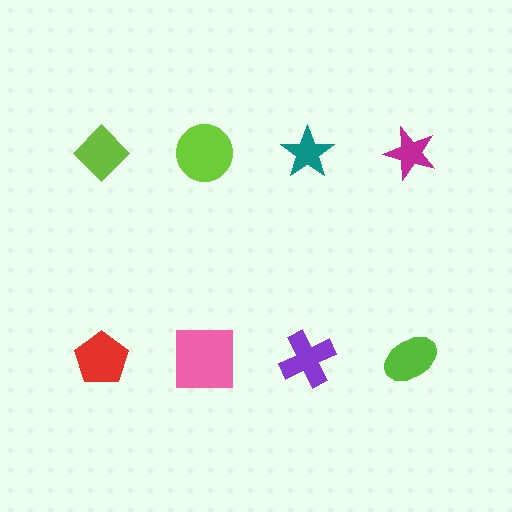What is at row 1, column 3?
A teal star.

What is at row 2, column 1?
A red pentagon.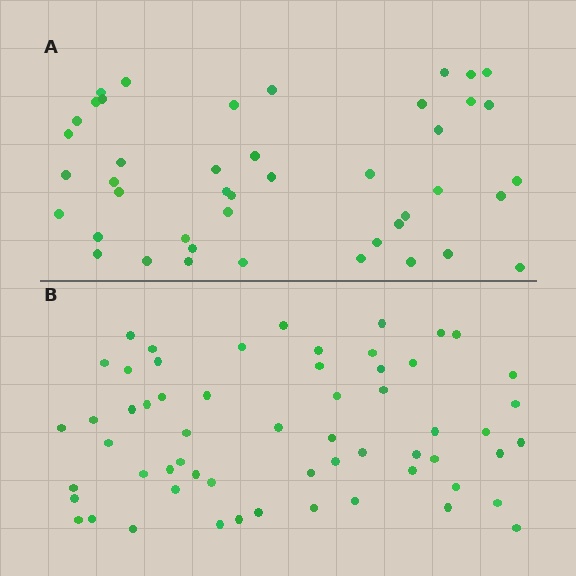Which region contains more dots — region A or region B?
Region B (the bottom region) has more dots.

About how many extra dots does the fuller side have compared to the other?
Region B has approximately 15 more dots than region A.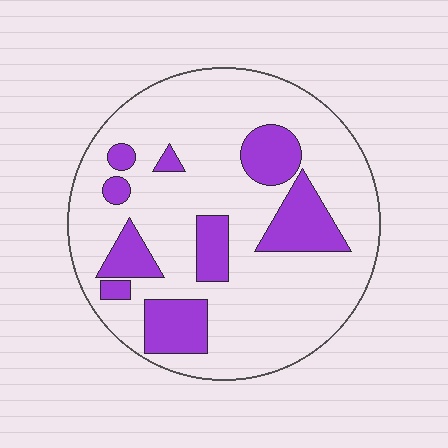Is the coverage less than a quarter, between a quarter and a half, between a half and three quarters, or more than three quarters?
Less than a quarter.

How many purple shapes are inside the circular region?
9.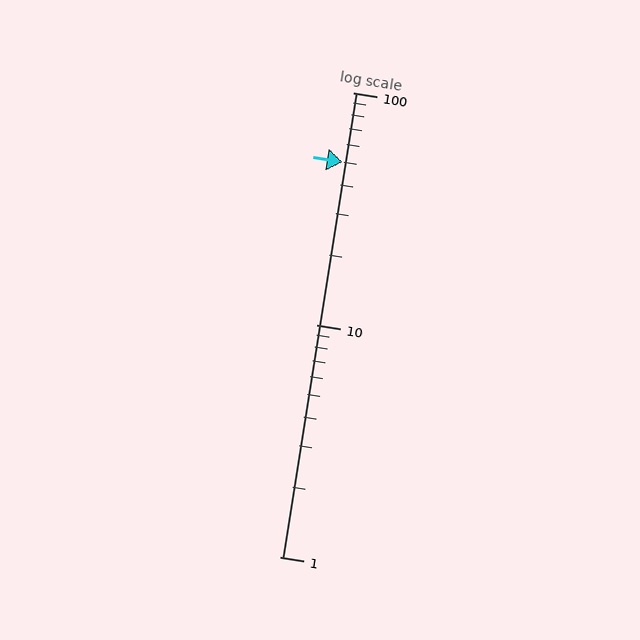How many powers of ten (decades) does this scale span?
The scale spans 2 decades, from 1 to 100.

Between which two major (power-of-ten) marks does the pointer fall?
The pointer is between 10 and 100.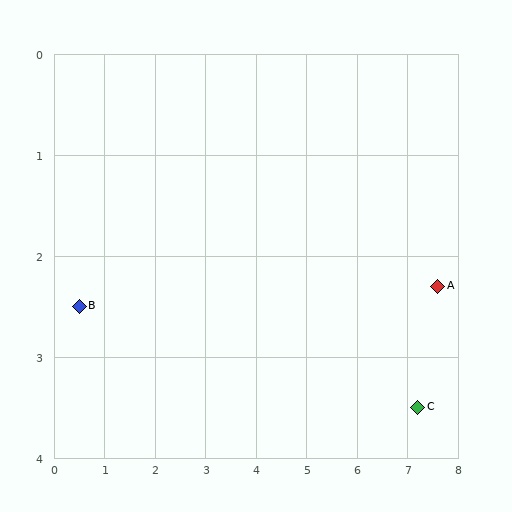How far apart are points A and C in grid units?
Points A and C are about 1.3 grid units apart.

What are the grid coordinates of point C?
Point C is at approximately (7.2, 3.5).